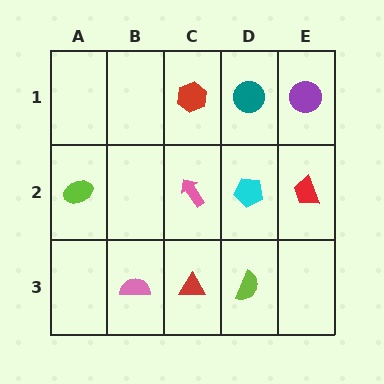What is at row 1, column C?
A red hexagon.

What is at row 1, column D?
A teal circle.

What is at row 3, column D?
A lime semicircle.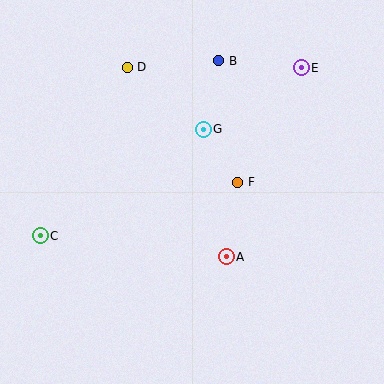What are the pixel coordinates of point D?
Point D is at (127, 67).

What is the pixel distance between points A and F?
The distance between A and F is 76 pixels.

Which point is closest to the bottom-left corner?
Point C is closest to the bottom-left corner.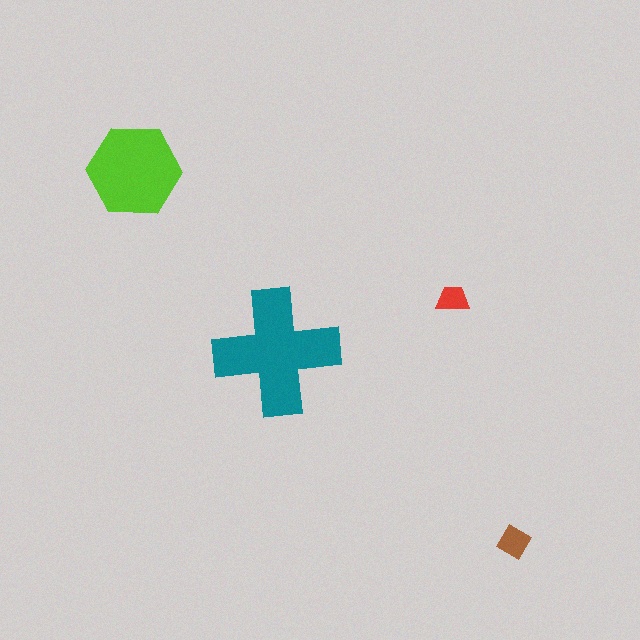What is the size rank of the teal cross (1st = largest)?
1st.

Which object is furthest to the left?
The lime hexagon is leftmost.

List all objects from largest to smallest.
The teal cross, the lime hexagon, the brown diamond, the red trapezoid.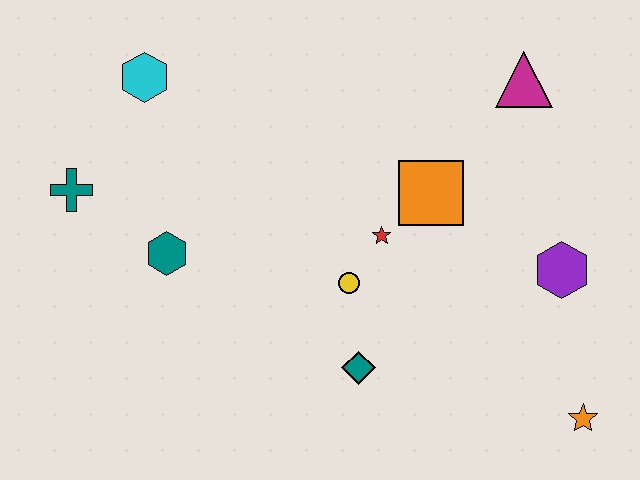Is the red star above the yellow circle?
Yes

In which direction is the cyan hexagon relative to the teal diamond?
The cyan hexagon is above the teal diamond.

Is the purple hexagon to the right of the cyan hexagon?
Yes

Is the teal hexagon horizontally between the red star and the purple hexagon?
No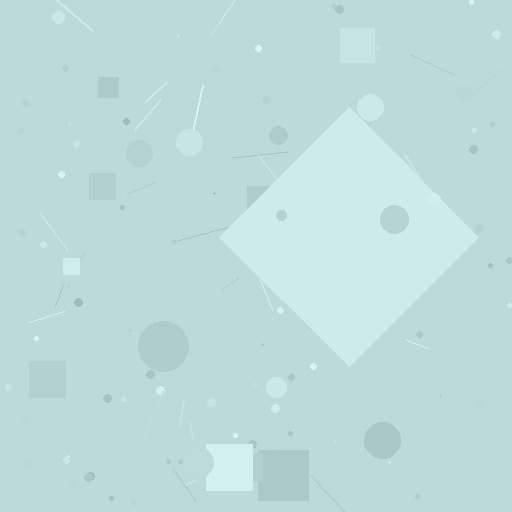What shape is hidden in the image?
A diamond is hidden in the image.